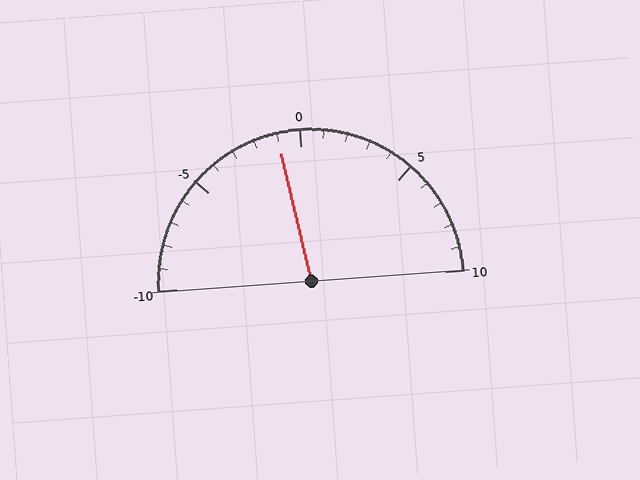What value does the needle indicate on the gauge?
The needle indicates approximately -1.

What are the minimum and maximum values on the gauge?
The gauge ranges from -10 to 10.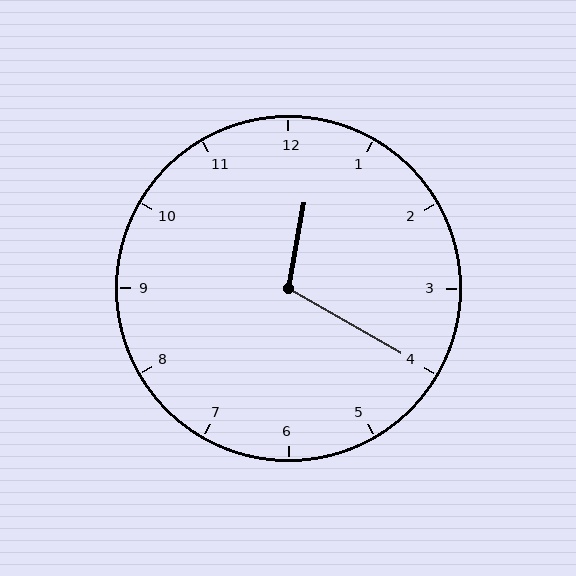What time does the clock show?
12:20.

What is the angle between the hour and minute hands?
Approximately 110 degrees.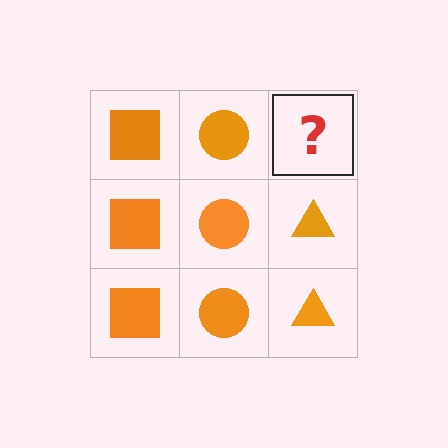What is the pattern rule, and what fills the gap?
The rule is that each column has a consistent shape. The gap should be filled with an orange triangle.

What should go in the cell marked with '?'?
The missing cell should contain an orange triangle.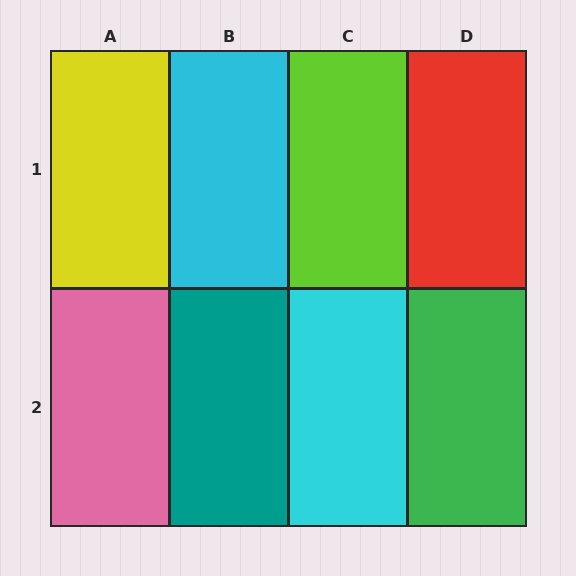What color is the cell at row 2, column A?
Pink.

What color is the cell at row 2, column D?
Green.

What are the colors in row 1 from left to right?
Yellow, cyan, lime, red.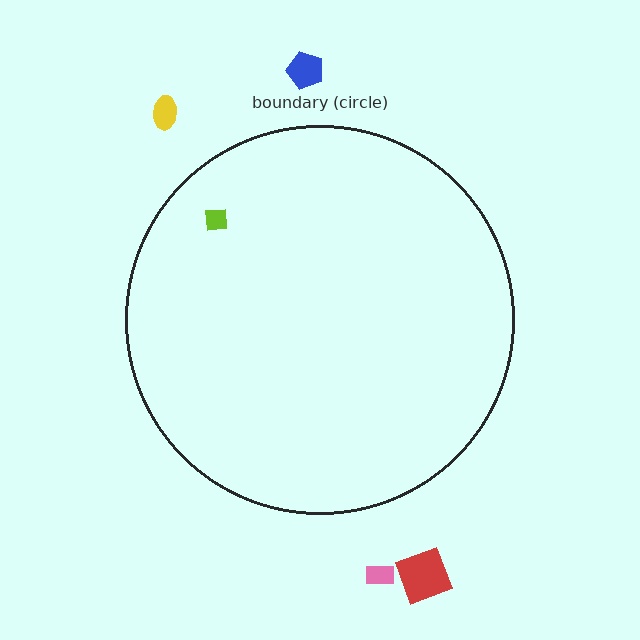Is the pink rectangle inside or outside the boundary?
Outside.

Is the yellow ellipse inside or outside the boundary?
Outside.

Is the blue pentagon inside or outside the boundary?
Outside.